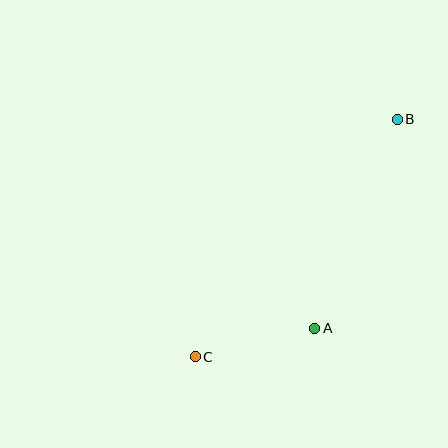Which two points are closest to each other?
Points A and C are closest to each other.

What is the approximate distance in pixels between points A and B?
The distance between A and B is approximately 225 pixels.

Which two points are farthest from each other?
Points B and C are farthest from each other.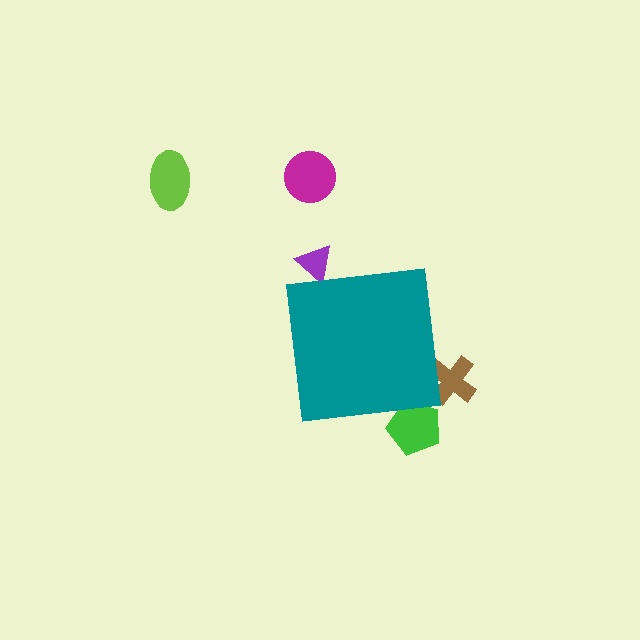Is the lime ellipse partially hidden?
No, the lime ellipse is fully visible.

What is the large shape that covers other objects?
A teal square.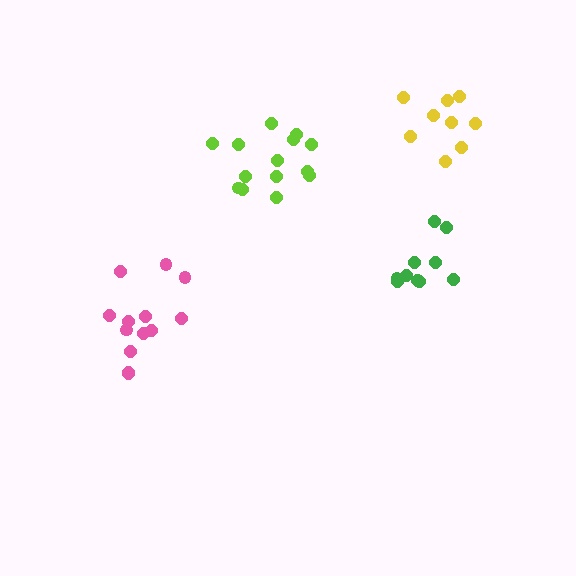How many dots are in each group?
Group 1: 13 dots, Group 2: 14 dots, Group 3: 10 dots, Group 4: 9 dots (46 total).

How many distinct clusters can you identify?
There are 4 distinct clusters.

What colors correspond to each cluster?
The clusters are colored: pink, lime, green, yellow.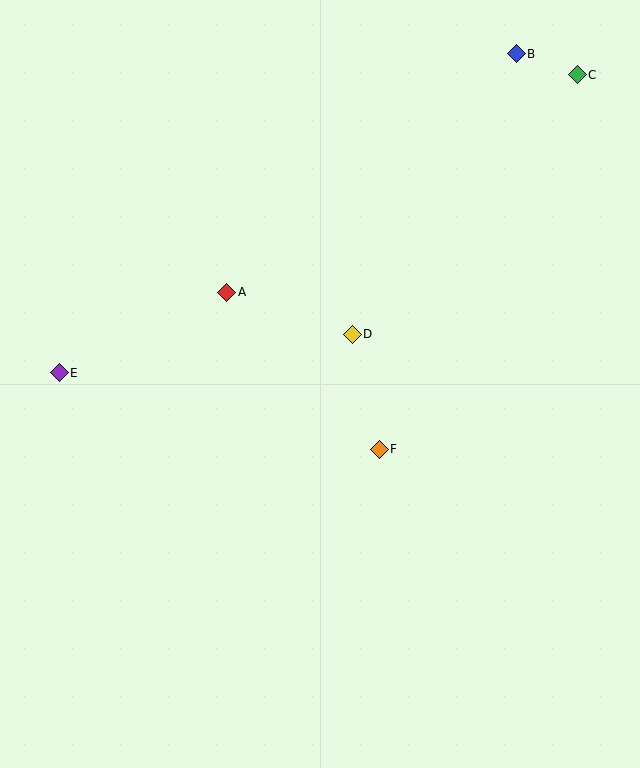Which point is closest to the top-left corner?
Point A is closest to the top-left corner.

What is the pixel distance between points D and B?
The distance between D and B is 325 pixels.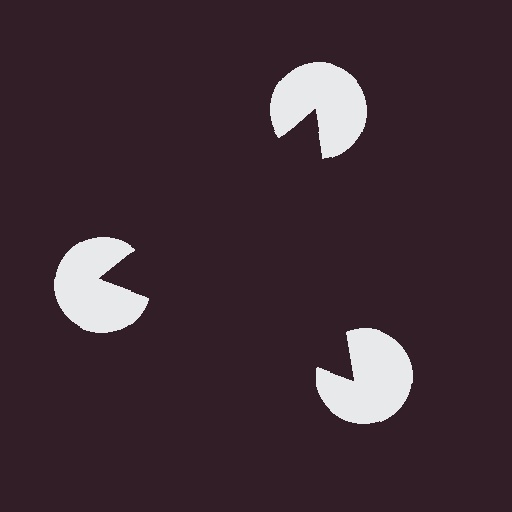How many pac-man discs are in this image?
There are 3 — one at each vertex of the illusory triangle.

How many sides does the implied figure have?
3 sides.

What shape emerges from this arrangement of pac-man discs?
An illusory triangle — its edges are inferred from the aligned wedge cuts in the pac-man discs, not physically drawn.